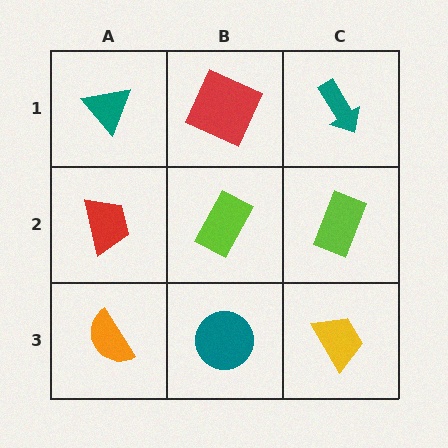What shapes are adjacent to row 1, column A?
A red trapezoid (row 2, column A), a red square (row 1, column B).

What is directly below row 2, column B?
A teal circle.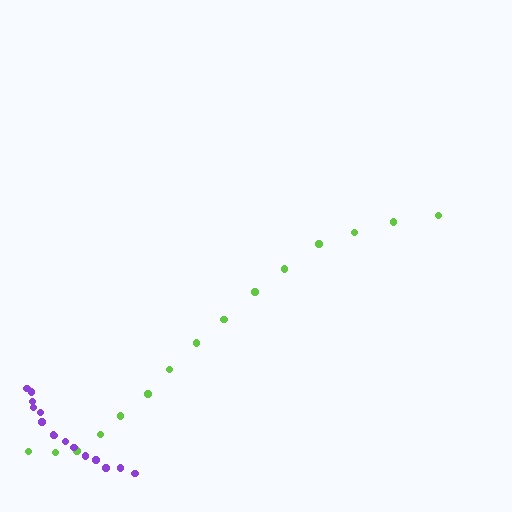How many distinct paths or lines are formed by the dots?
There are 2 distinct paths.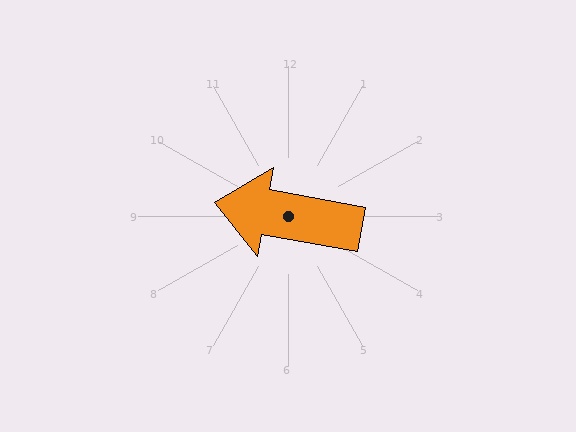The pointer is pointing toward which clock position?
Roughly 9 o'clock.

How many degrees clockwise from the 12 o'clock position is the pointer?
Approximately 280 degrees.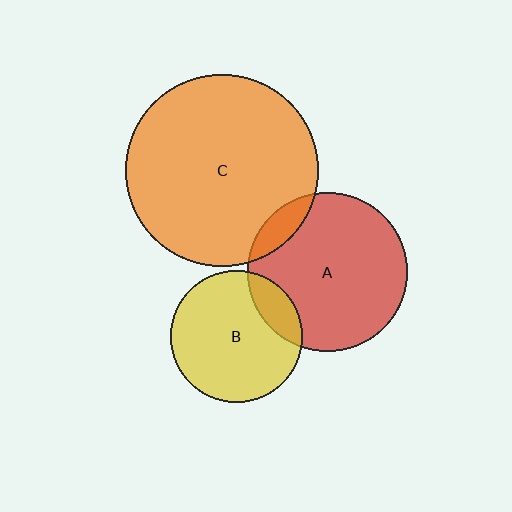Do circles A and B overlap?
Yes.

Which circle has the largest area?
Circle C (orange).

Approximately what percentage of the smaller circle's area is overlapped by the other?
Approximately 15%.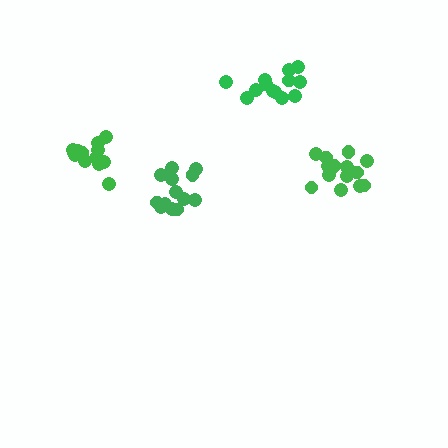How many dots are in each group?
Group 1: 14 dots, Group 2: 13 dots, Group 3: 14 dots, Group 4: 13 dots (54 total).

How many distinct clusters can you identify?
There are 4 distinct clusters.